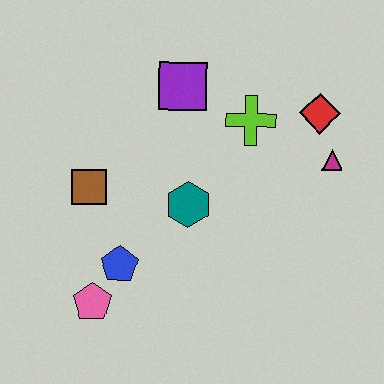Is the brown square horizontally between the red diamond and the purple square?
No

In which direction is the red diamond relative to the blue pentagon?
The red diamond is to the right of the blue pentagon.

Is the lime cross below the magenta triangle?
No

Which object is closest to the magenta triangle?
The red diamond is closest to the magenta triangle.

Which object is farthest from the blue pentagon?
The red diamond is farthest from the blue pentagon.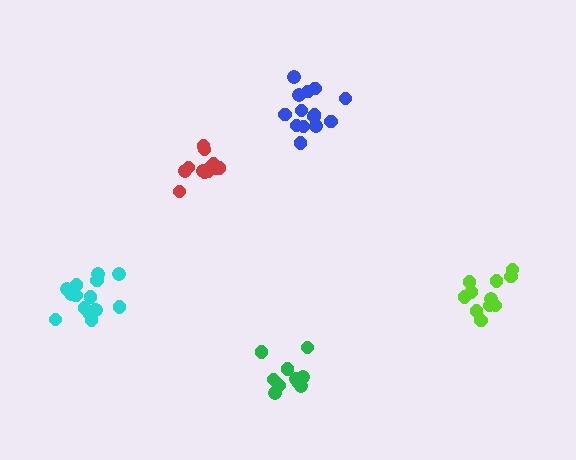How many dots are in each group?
Group 1: 11 dots, Group 2: 13 dots, Group 3: 15 dots, Group 4: 11 dots, Group 5: 14 dots (64 total).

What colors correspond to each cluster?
The clusters are colored: lime, red, cyan, green, blue.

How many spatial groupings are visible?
There are 5 spatial groupings.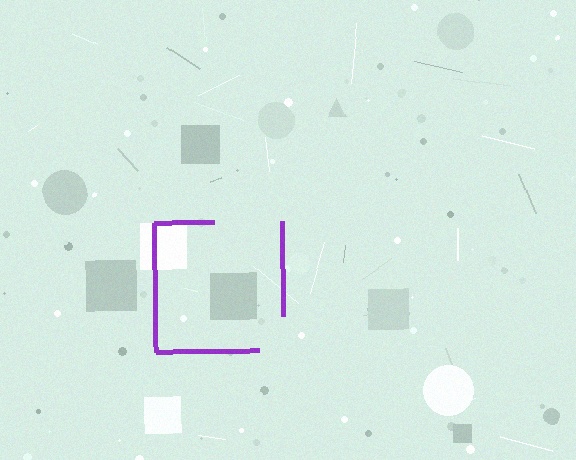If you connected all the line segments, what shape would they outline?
They would outline a square.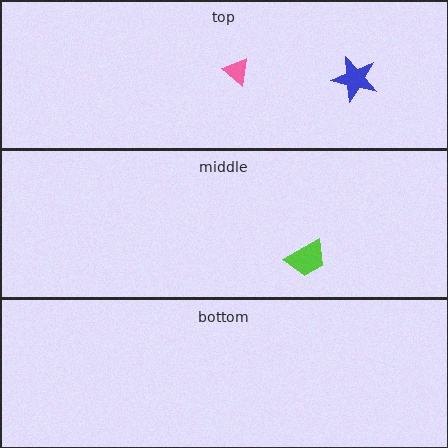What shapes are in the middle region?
The lime trapezoid.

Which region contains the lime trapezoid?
The middle region.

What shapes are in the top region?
The blue star, the pink triangle.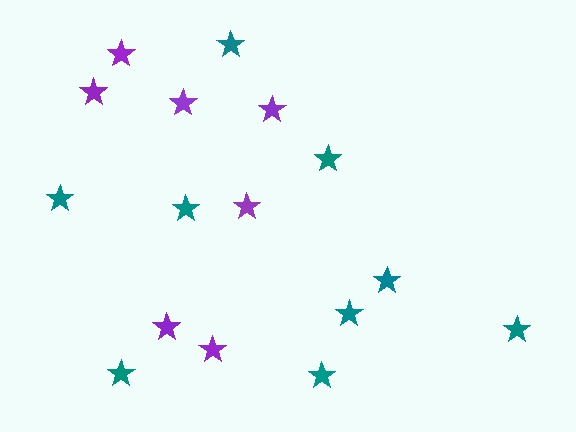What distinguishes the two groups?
There are 2 groups: one group of purple stars (7) and one group of teal stars (9).